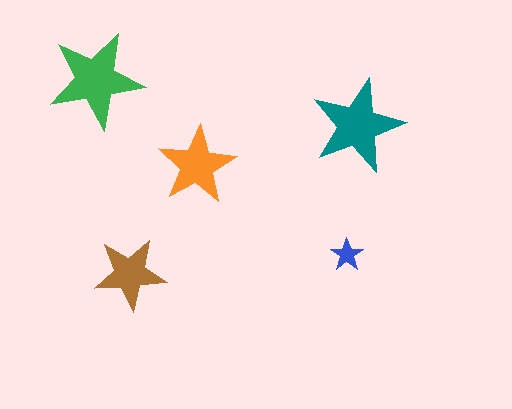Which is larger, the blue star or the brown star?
The brown one.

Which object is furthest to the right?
The teal star is rightmost.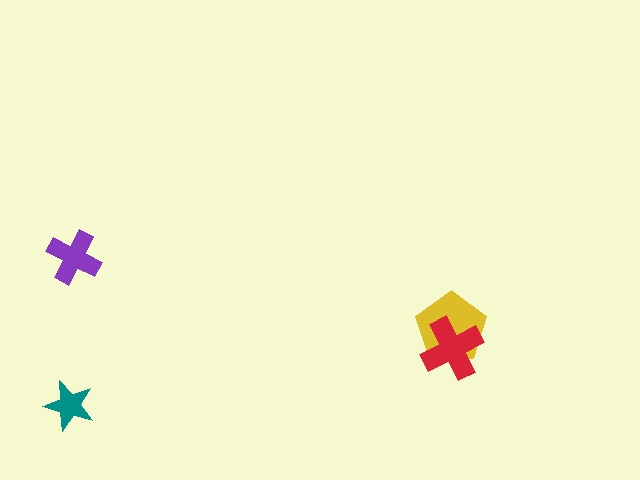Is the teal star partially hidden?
No, no other shape covers it.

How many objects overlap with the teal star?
0 objects overlap with the teal star.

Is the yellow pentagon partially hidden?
Yes, it is partially covered by another shape.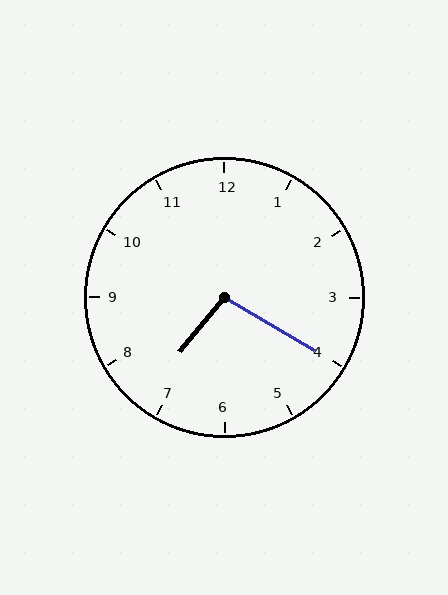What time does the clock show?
7:20.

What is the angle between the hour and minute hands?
Approximately 100 degrees.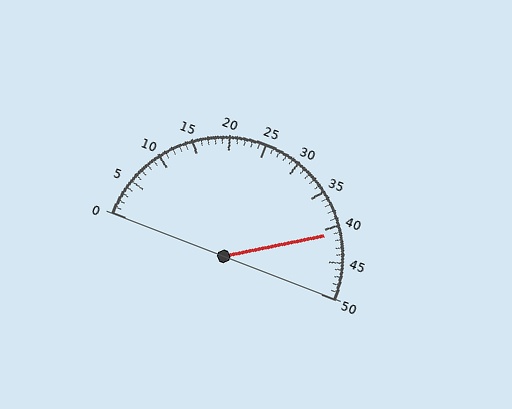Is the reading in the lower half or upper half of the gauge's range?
The reading is in the upper half of the range (0 to 50).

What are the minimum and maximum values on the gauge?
The gauge ranges from 0 to 50.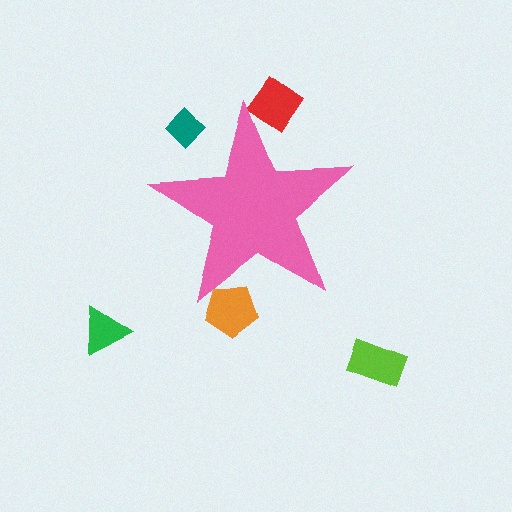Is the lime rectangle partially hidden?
No, the lime rectangle is fully visible.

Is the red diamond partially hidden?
Yes, the red diamond is partially hidden behind the pink star.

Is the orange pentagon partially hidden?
Yes, the orange pentagon is partially hidden behind the pink star.